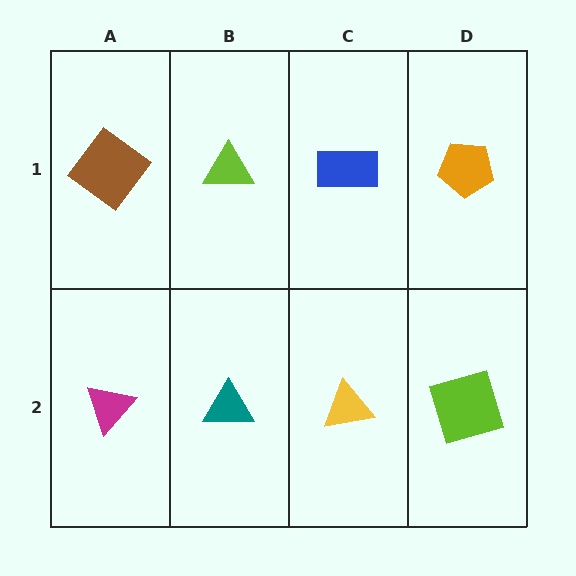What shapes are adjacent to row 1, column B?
A teal triangle (row 2, column B), a brown diamond (row 1, column A), a blue rectangle (row 1, column C).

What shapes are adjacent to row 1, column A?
A magenta triangle (row 2, column A), a lime triangle (row 1, column B).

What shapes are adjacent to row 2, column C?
A blue rectangle (row 1, column C), a teal triangle (row 2, column B), a lime square (row 2, column D).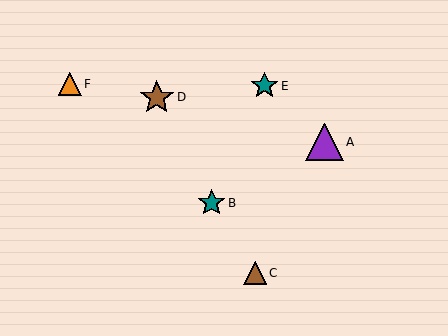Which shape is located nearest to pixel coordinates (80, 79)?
The orange triangle (labeled F) at (70, 84) is nearest to that location.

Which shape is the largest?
The purple triangle (labeled A) is the largest.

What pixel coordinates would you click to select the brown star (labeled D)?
Click at (157, 97) to select the brown star D.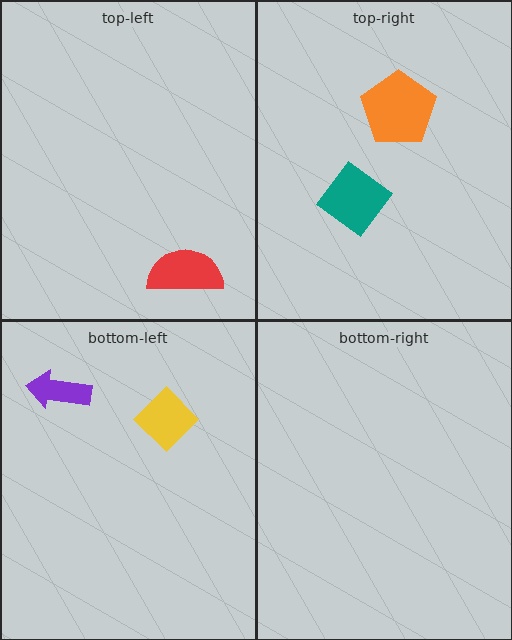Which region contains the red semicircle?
The top-left region.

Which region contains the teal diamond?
The top-right region.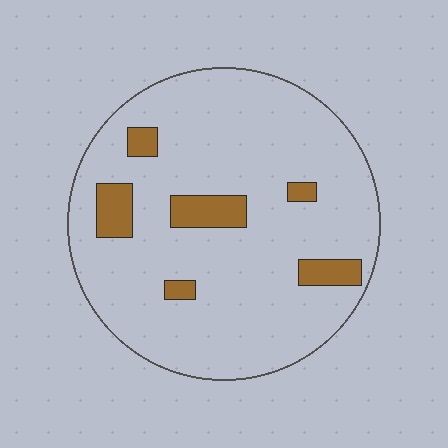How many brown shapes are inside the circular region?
6.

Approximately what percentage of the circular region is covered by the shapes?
Approximately 10%.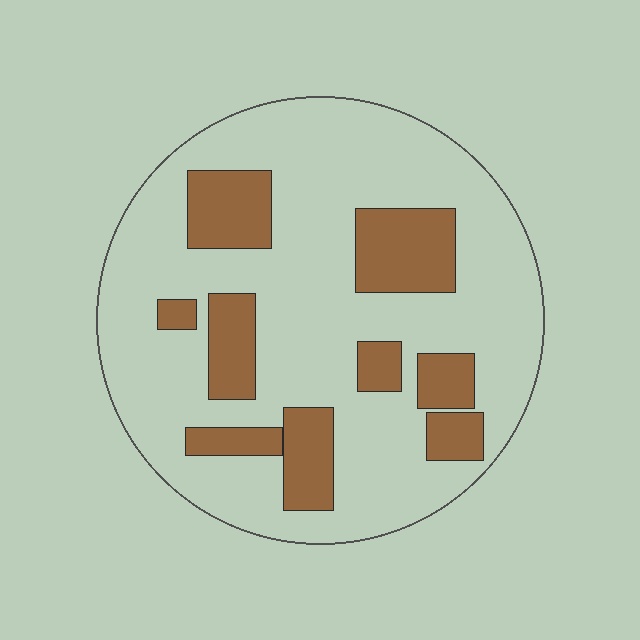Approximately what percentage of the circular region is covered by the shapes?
Approximately 25%.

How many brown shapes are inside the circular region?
9.